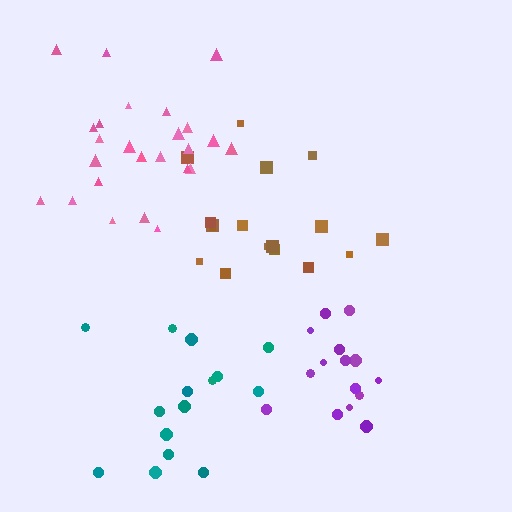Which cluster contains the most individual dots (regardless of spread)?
Pink (25).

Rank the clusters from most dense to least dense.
purple, pink, brown, teal.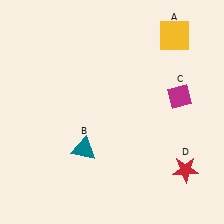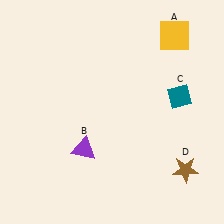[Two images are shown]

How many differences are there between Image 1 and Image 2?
There are 3 differences between the two images.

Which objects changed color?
B changed from teal to purple. C changed from magenta to teal. D changed from red to brown.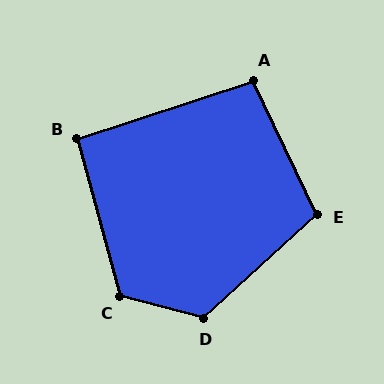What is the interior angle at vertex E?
Approximately 107 degrees (obtuse).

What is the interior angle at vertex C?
Approximately 120 degrees (obtuse).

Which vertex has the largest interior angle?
D, at approximately 123 degrees.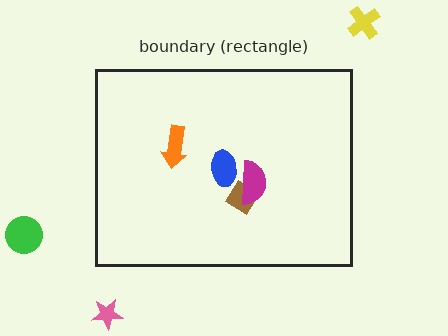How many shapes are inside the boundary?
4 inside, 3 outside.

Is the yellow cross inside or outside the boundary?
Outside.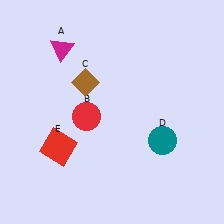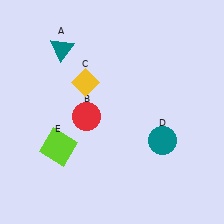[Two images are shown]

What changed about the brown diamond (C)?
In Image 1, C is brown. In Image 2, it changed to yellow.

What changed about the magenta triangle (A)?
In Image 1, A is magenta. In Image 2, it changed to teal.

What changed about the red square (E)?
In Image 1, E is red. In Image 2, it changed to lime.